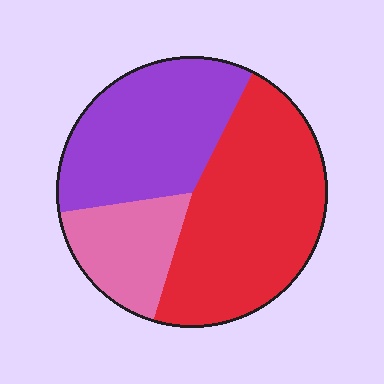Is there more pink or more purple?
Purple.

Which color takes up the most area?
Red, at roughly 45%.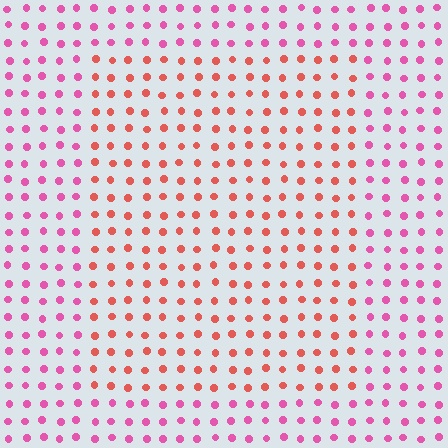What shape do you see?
I see a rectangle.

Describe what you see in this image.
The image is filled with small pink elements in a uniform arrangement. A rectangle-shaped region is visible where the elements are tinted to a slightly different hue, forming a subtle color boundary.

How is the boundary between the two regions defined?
The boundary is defined purely by a slight shift in hue (about 39 degrees). Spacing, size, and orientation are identical on both sides.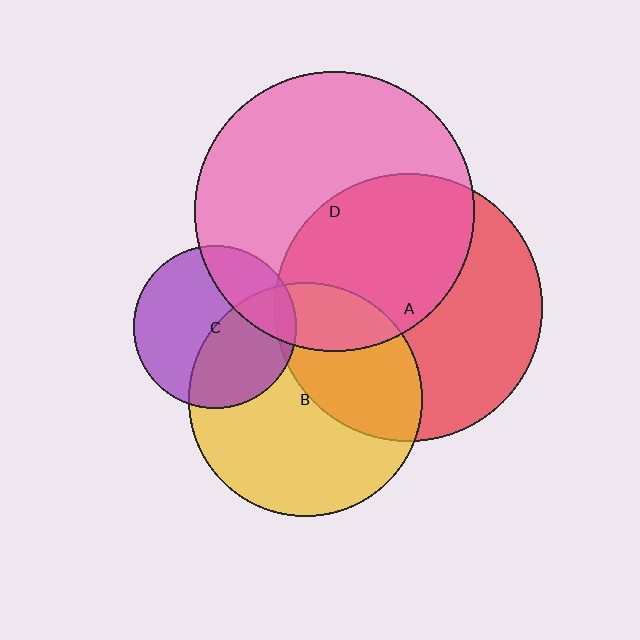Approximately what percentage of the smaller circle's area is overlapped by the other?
Approximately 5%.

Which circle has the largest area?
Circle D (pink).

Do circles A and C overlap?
Yes.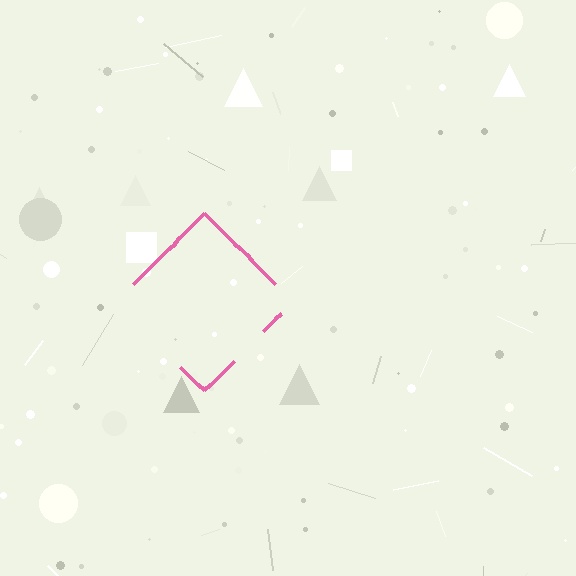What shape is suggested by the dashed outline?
The dashed outline suggests a diamond.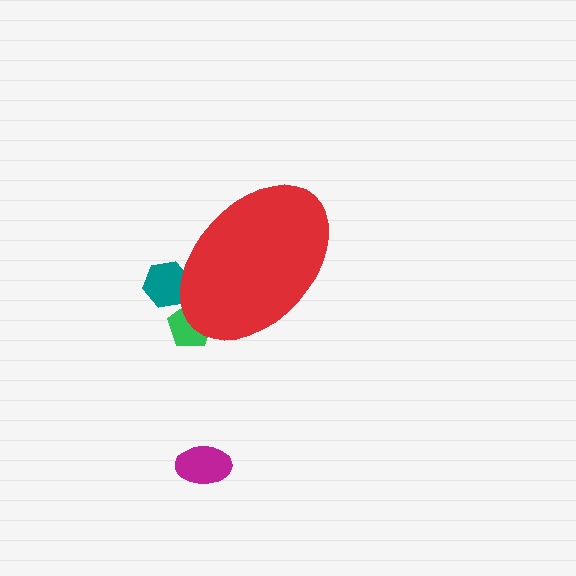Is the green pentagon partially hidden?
Yes, the green pentagon is partially hidden behind the red ellipse.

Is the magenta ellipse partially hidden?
No, the magenta ellipse is fully visible.